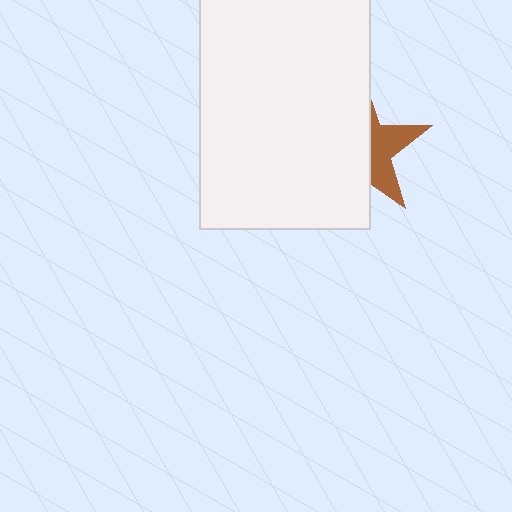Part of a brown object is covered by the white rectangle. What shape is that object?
It is a star.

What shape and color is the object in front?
The object in front is a white rectangle.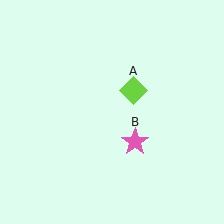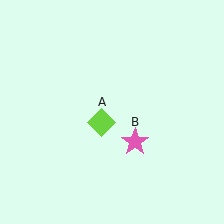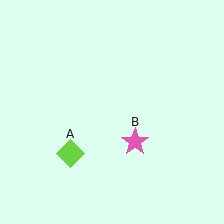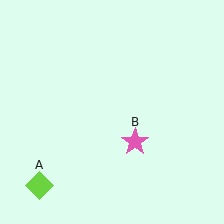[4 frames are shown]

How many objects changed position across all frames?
1 object changed position: lime diamond (object A).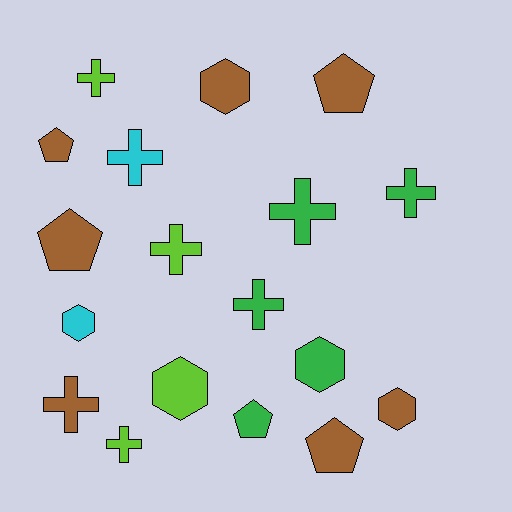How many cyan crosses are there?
There is 1 cyan cross.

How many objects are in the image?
There are 18 objects.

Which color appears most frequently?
Brown, with 7 objects.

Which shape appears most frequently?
Cross, with 8 objects.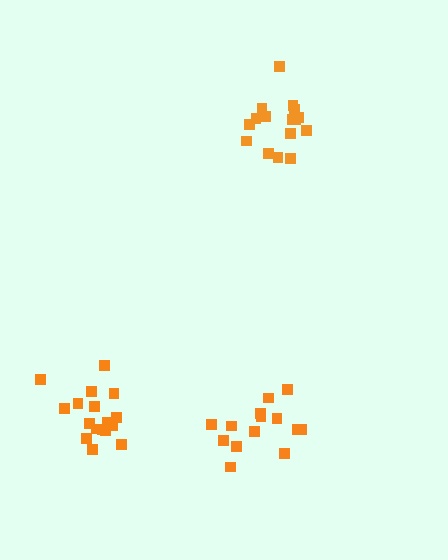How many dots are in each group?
Group 1: 17 dots, Group 2: 16 dots, Group 3: 14 dots (47 total).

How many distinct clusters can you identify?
There are 3 distinct clusters.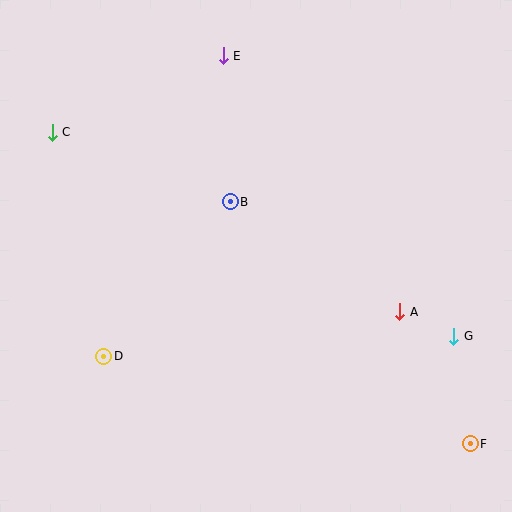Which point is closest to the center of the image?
Point B at (230, 202) is closest to the center.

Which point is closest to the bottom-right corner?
Point F is closest to the bottom-right corner.